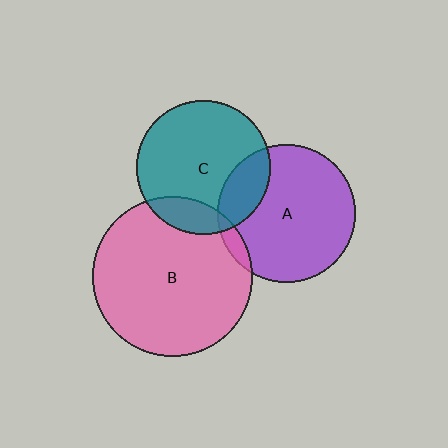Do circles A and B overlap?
Yes.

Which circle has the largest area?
Circle B (pink).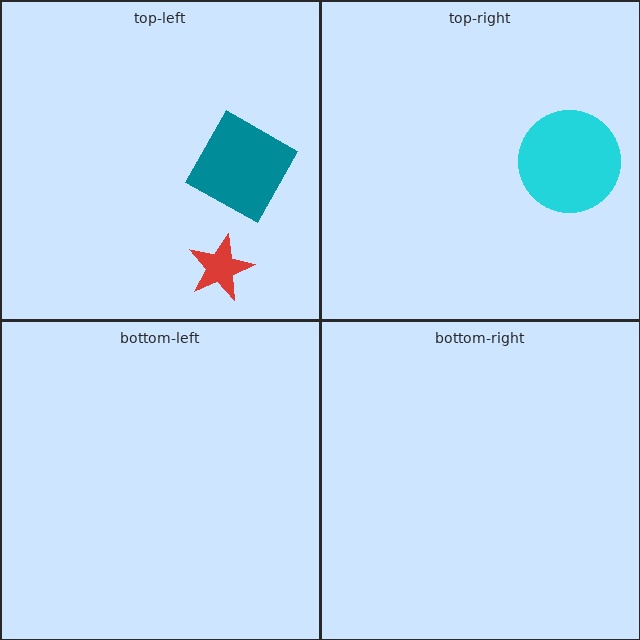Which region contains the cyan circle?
The top-right region.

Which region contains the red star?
The top-left region.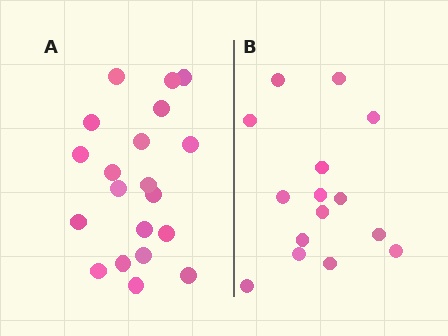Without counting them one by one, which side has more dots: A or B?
Region A (the left region) has more dots.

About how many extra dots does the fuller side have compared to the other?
Region A has about 5 more dots than region B.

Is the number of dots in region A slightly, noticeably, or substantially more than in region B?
Region A has noticeably more, but not dramatically so. The ratio is roughly 1.3 to 1.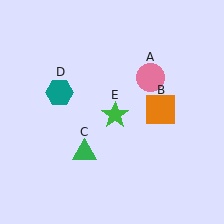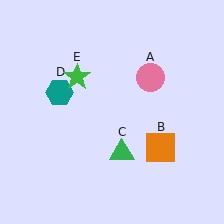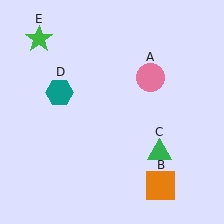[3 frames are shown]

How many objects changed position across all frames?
3 objects changed position: orange square (object B), green triangle (object C), green star (object E).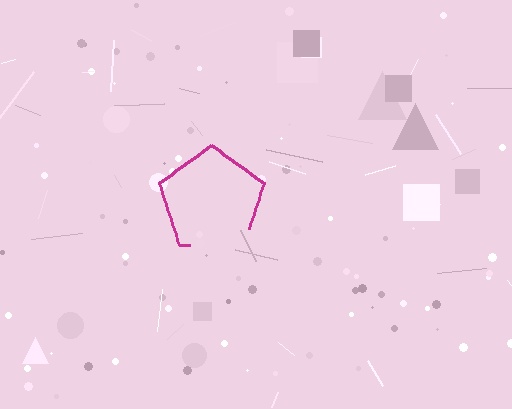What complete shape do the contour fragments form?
The contour fragments form a pentagon.